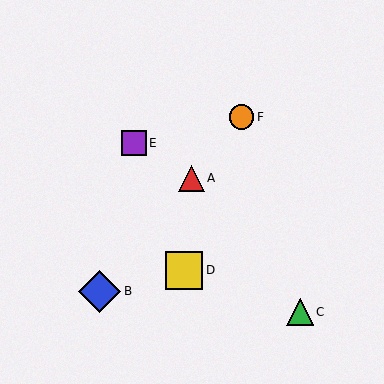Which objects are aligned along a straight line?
Objects A, B, F are aligned along a straight line.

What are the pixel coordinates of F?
Object F is at (242, 117).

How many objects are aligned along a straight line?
3 objects (A, B, F) are aligned along a straight line.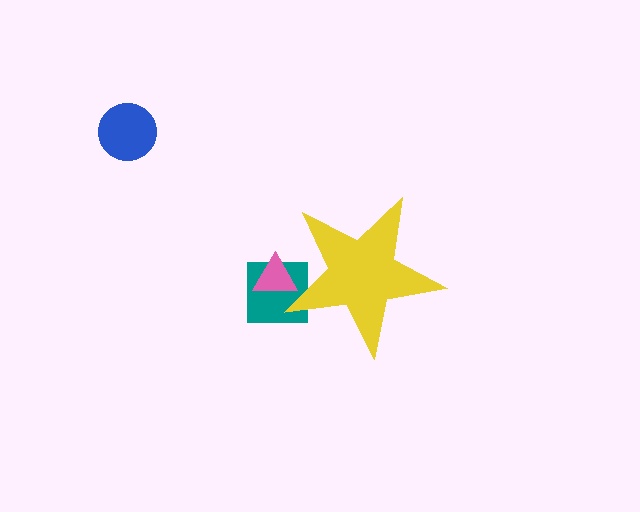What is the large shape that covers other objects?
A yellow star.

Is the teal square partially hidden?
Yes, the teal square is partially hidden behind the yellow star.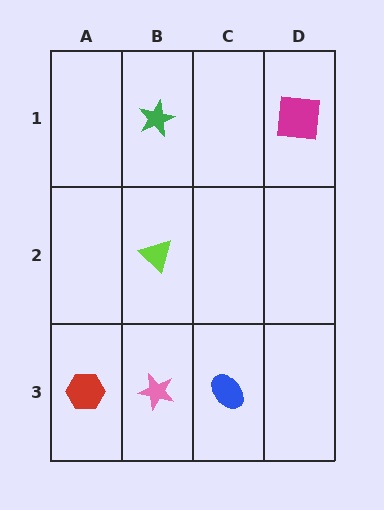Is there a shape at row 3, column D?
No, that cell is empty.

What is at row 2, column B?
A lime triangle.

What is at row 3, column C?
A blue ellipse.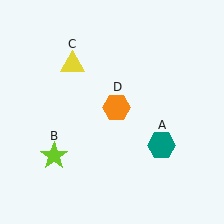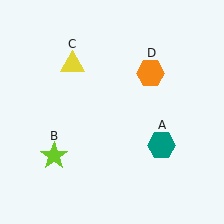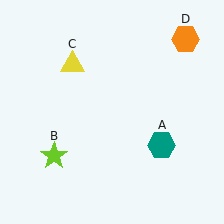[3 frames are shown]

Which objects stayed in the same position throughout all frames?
Teal hexagon (object A) and lime star (object B) and yellow triangle (object C) remained stationary.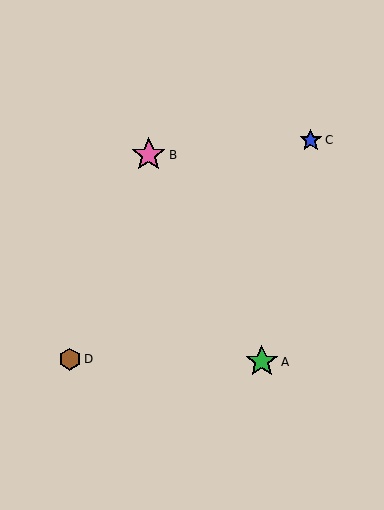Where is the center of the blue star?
The center of the blue star is at (311, 140).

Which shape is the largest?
The pink star (labeled B) is the largest.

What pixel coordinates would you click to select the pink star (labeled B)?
Click at (149, 155) to select the pink star B.